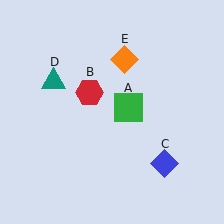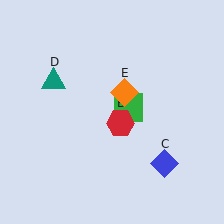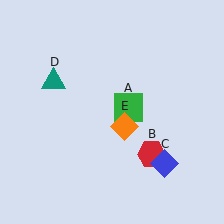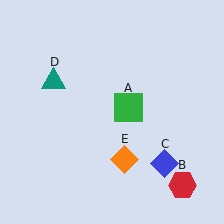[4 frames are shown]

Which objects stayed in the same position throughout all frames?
Green square (object A) and blue diamond (object C) and teal triangle (object D) remained stationary.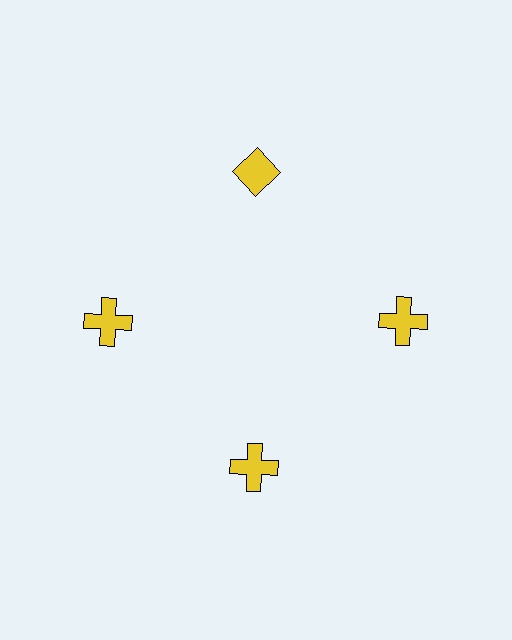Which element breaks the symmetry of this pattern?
The yellow diamond at roughly the 12 o'clock position breaks the symmetry. All other shapes are yellow crosses.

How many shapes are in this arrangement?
There are 4 shapes arranged in a ring pattern.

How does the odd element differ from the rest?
It has a different shape: diamond instead of cross.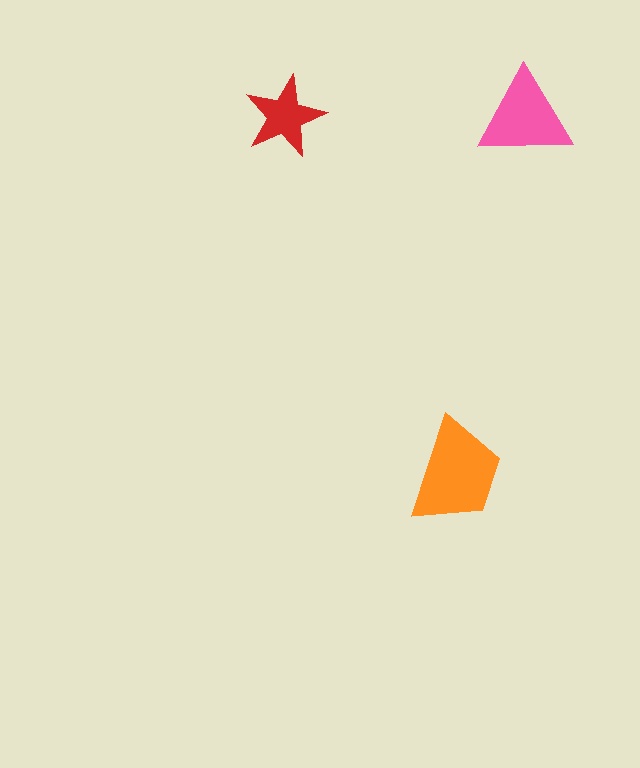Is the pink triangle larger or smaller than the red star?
Larger.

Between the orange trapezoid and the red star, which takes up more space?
The orange trapezoid.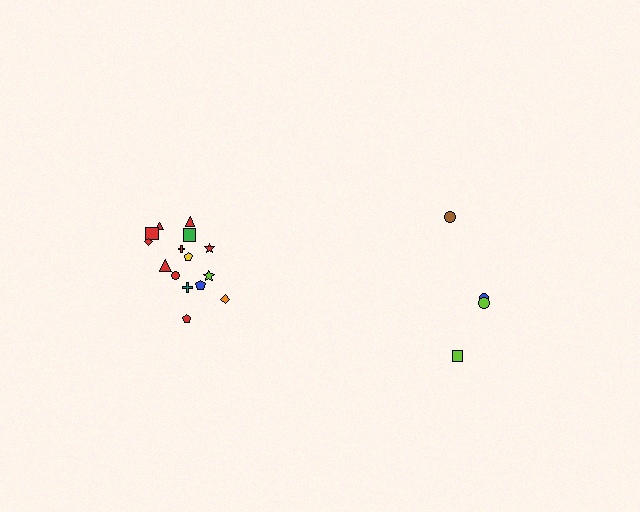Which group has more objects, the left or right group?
The left group.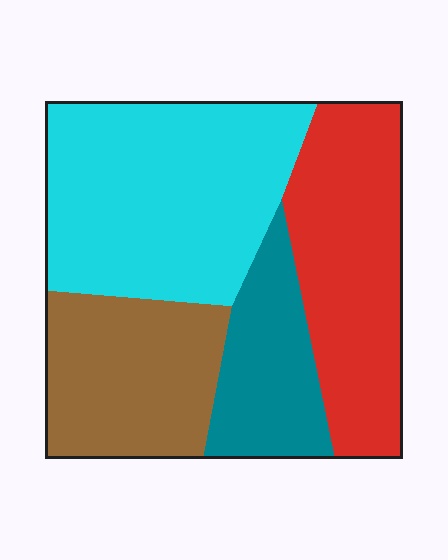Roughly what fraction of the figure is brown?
Brown takes up about one fifth (1/5) of the figure.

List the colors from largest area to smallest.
From largest to smallest: cyan, red, brown, teal.